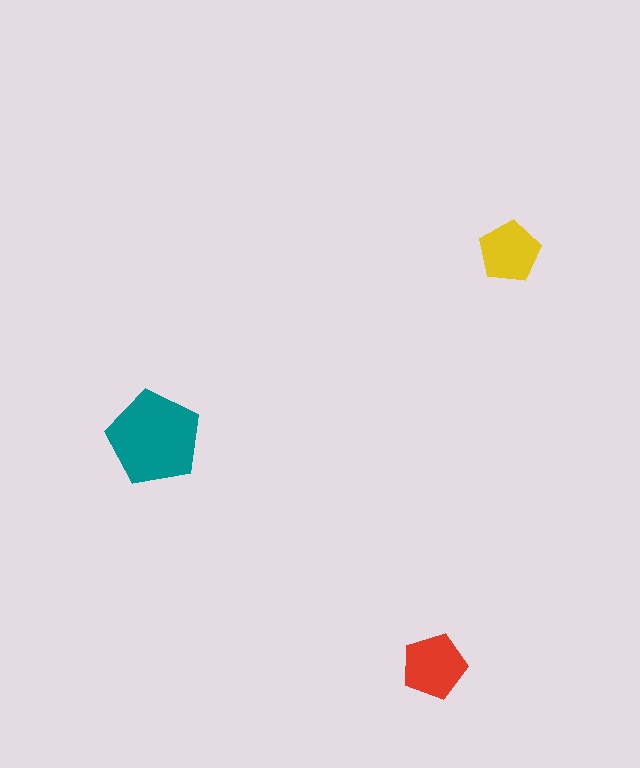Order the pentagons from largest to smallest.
the teal one, the red one, the yellow one.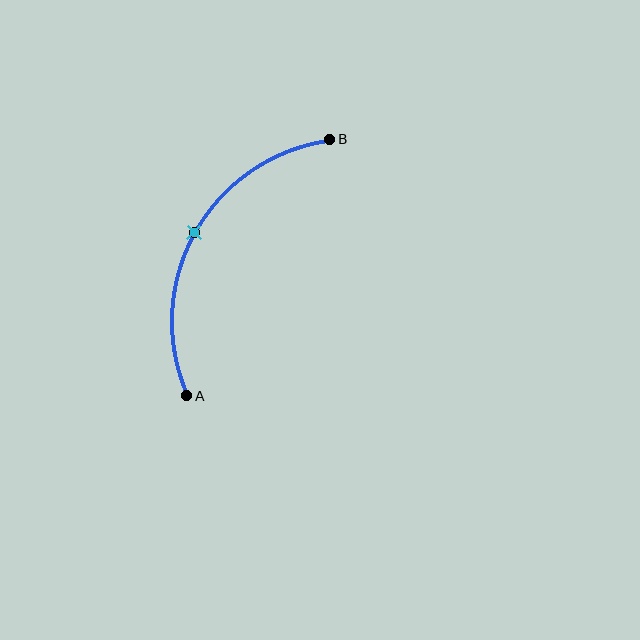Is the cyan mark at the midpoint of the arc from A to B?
Yes. The cyan mark lies on the arc at equal arc-length from both A and B — it is the arc midpoint.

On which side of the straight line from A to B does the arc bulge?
The arc bulges to the left of the straight line connecting A and B.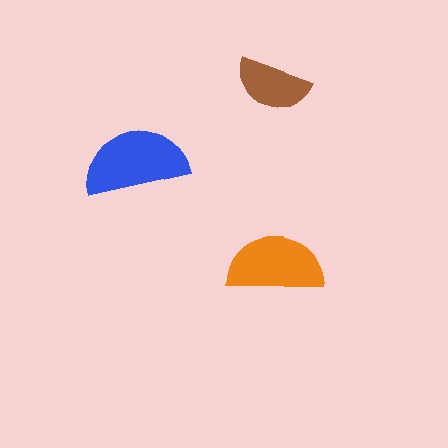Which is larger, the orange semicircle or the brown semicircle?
The orange one.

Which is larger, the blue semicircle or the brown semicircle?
The blue one.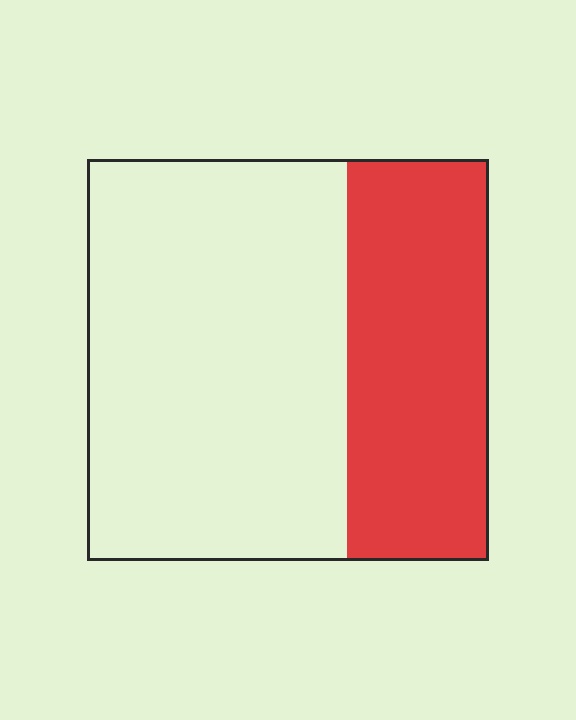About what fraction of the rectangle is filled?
About one third (1/3).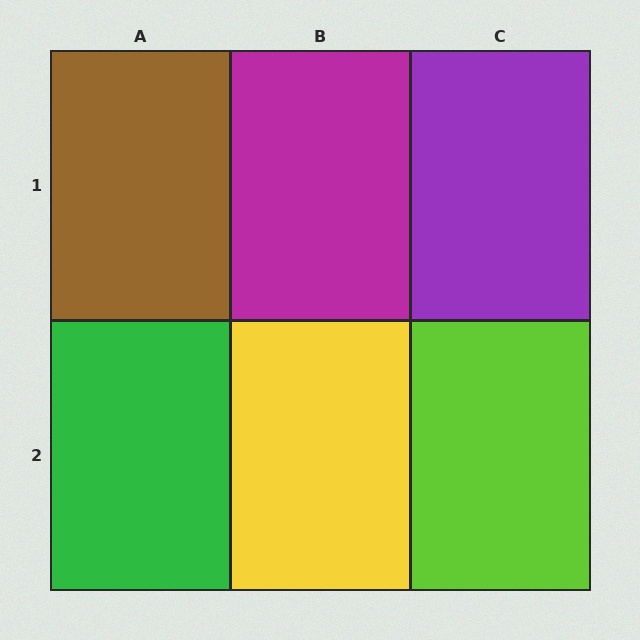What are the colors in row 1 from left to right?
Brown, magenta, purple.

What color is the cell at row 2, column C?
Lime.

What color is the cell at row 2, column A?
Green.